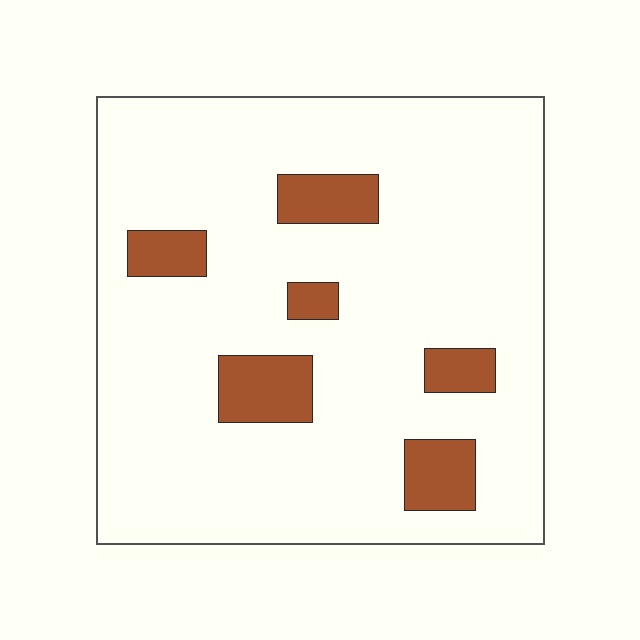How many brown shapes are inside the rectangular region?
6.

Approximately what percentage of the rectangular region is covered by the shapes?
Approximately 15%.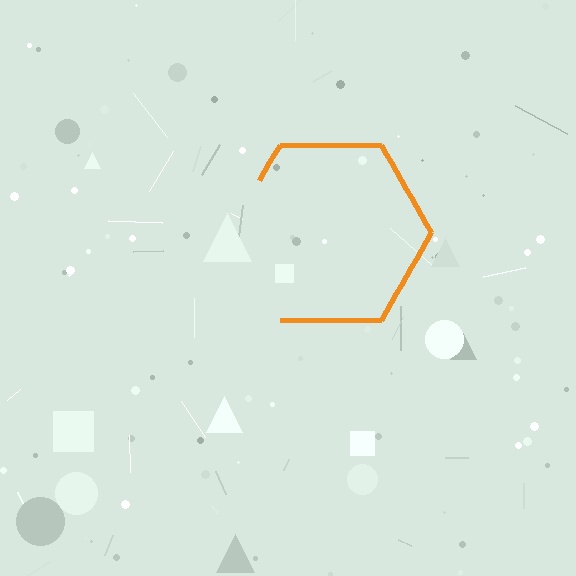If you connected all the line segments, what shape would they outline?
They would outline a hexagon.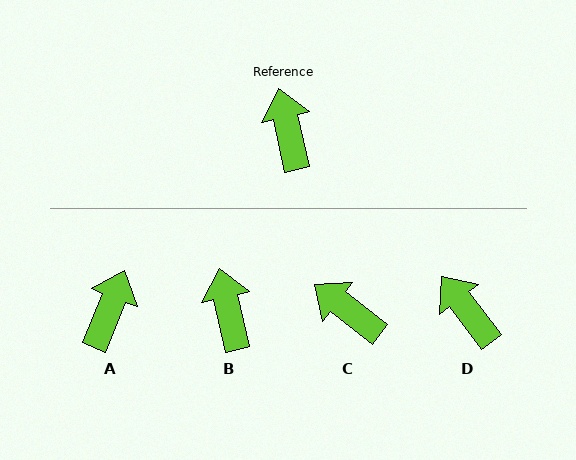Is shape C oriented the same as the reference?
No, it is off by about 40 degrees.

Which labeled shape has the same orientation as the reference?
B.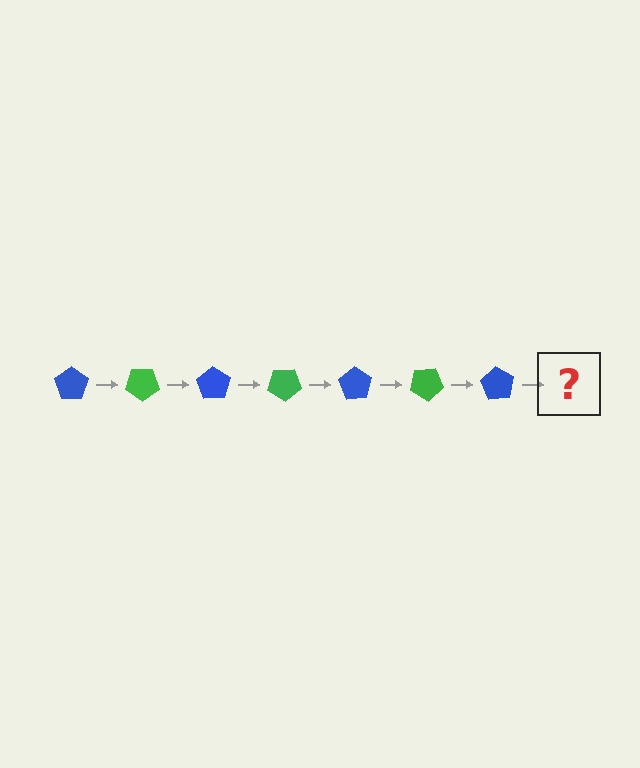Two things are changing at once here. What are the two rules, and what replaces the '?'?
The two rules are that it rotates 35 degrees each step and the color cycles through blue and green. The '?' should be a green pentagon, rotated 245 degrees from the start.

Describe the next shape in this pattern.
It should be a green pentagon, rotated 245 degrees from the start.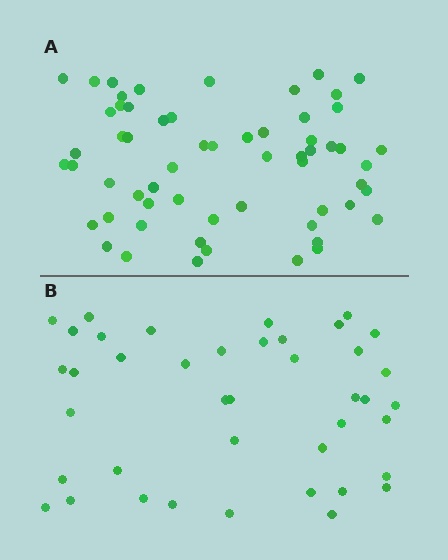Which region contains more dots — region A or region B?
Region A (the top region) has more dots.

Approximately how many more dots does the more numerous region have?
Region A has approximately 20 more dots than region B.